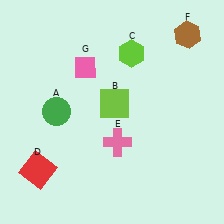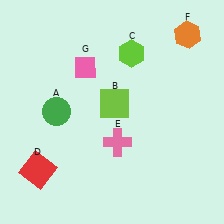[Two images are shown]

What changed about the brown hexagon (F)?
In Image 1, F is brown. In Image 2, it changed to orange.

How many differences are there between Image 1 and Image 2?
There is 1 difference between the two images.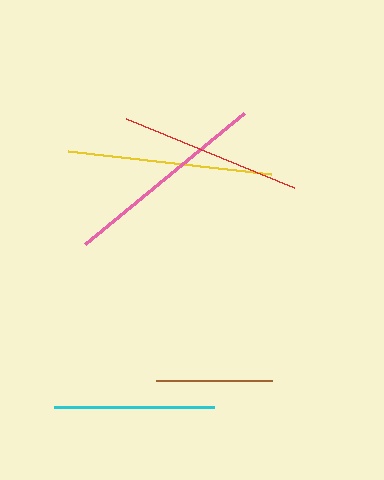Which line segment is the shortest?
The brown line is the shortest at approximately 116 pixels.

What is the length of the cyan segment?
The cyan segment is approximately 160 pixels long.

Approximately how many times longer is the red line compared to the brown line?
The red line is approximately 1.6 times the length of the brown line.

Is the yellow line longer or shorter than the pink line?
The pink line is longer than the yellow line.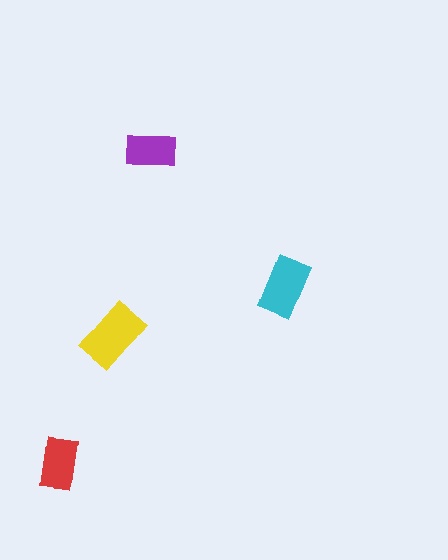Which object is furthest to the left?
The red rectangle is leftmost.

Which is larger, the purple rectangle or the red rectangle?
The red one.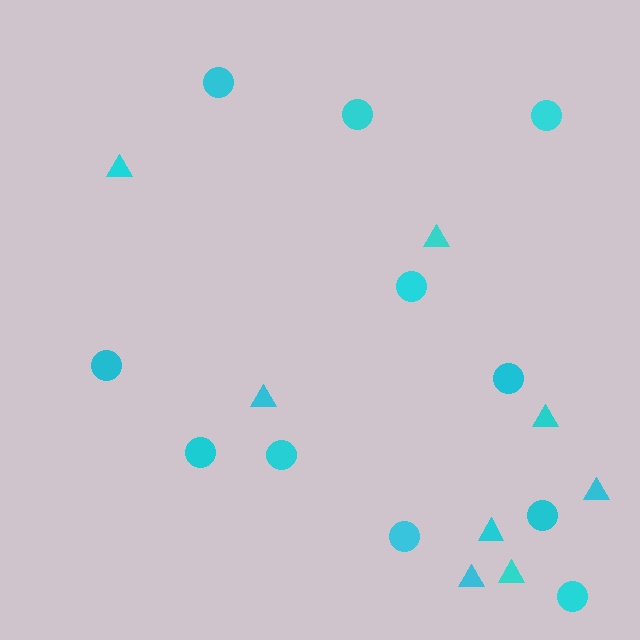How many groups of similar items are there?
There are 2 groups: one group of triangles (8) and one group of circles (11).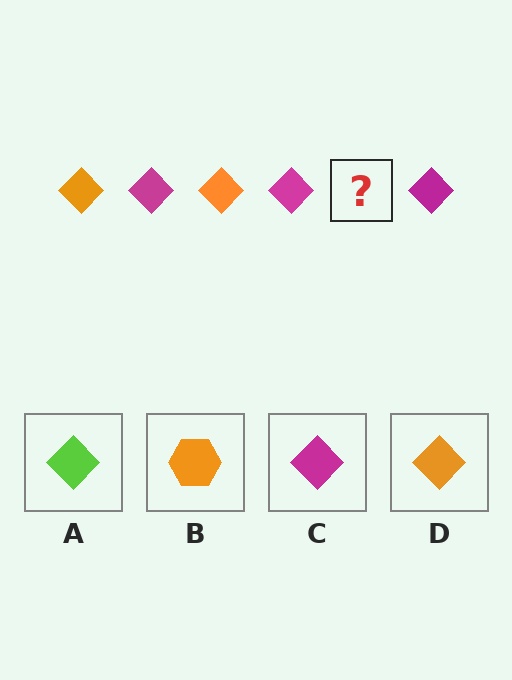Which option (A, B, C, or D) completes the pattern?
D.